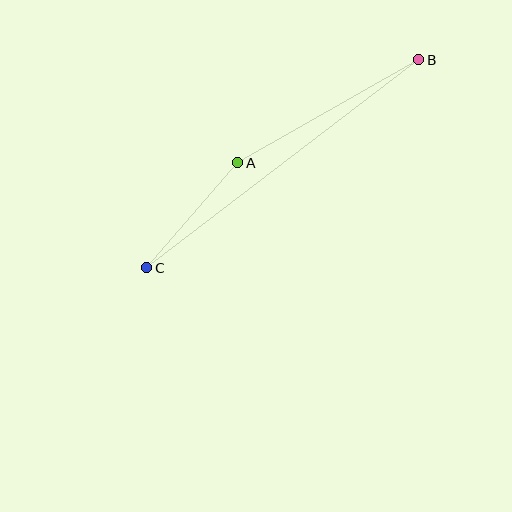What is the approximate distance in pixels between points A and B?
The distance between A and B is approximately 208 pixels.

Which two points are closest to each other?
Points A and C are closest to each other.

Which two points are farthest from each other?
Points B and C are farthest from each other.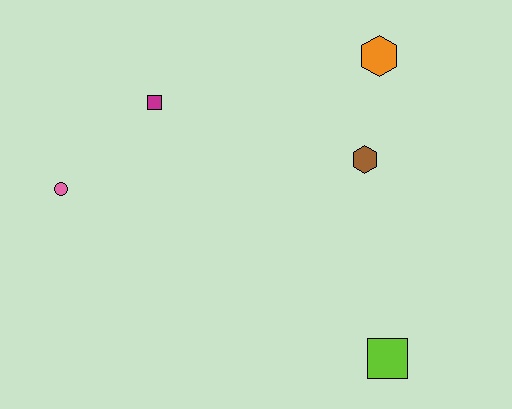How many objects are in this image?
There are 5 objects.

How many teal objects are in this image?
There are no teal objects.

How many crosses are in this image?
There are no crosses.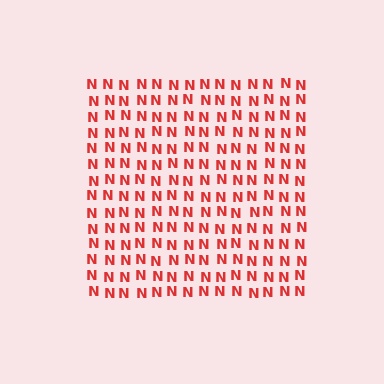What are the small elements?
The small elements are letter N's.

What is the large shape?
The large shape is a square.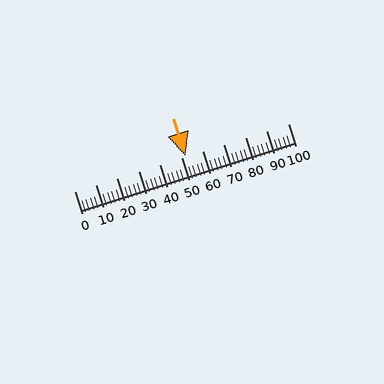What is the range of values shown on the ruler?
The ruler shows values from 0 to 100.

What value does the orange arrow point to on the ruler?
The orange arrow points to approximately 52.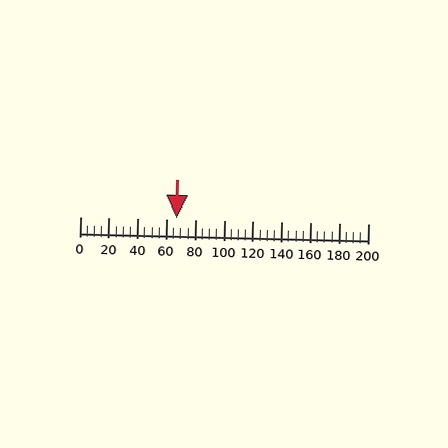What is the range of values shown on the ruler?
The ruler shows values from 0 to 200.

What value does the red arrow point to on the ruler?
The red arrow points to approximately 67.